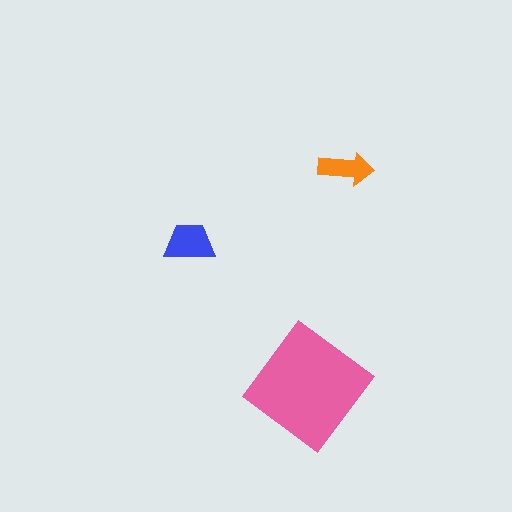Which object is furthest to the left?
The blue trapezoid is leftmost.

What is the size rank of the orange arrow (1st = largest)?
3rd.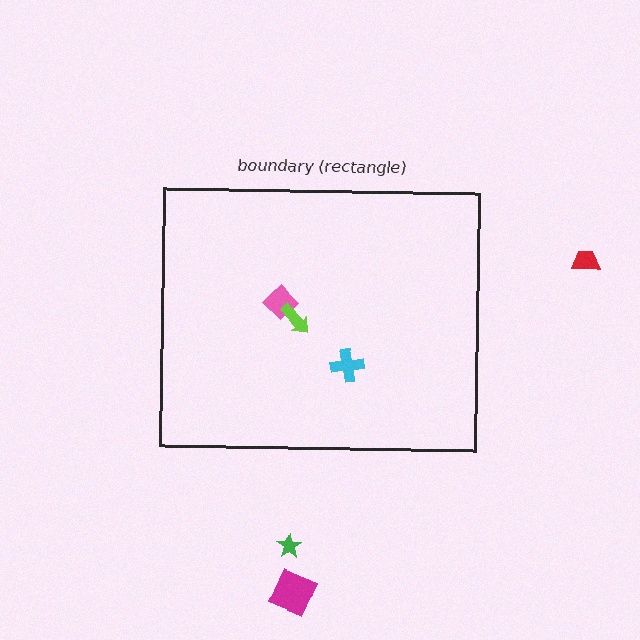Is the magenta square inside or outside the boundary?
Outside.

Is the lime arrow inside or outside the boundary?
Inside.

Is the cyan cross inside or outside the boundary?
Inside.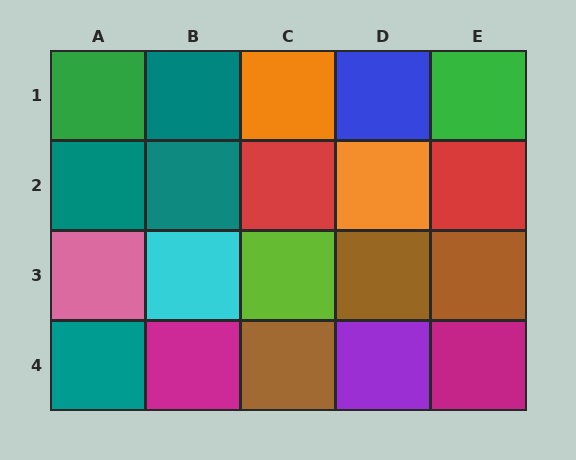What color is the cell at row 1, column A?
Green.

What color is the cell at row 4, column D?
Purple.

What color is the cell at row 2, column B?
Teal.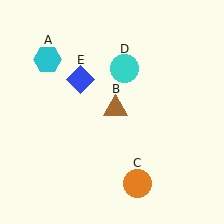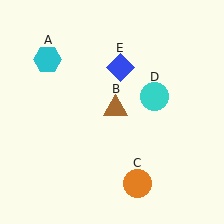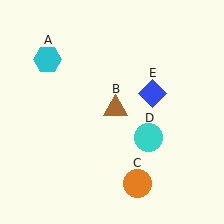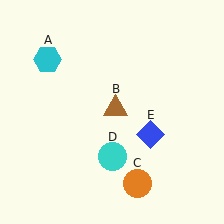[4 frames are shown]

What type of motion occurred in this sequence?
The cyan circle (object D), blue diamond (object E) rotated clockwise around the center of the scene.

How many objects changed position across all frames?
2 objects changed position: cyan circle (object D), blue diamond (object E).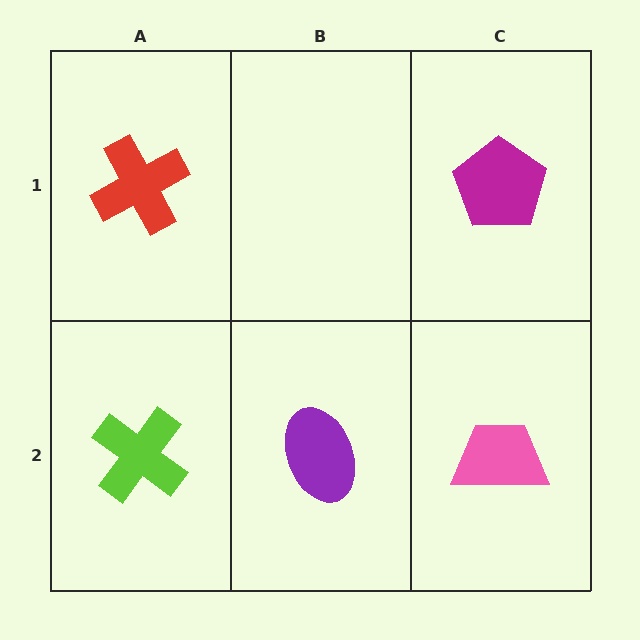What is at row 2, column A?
A lime cross.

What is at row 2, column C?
A pink trapezoid.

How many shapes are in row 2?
3 shapes.